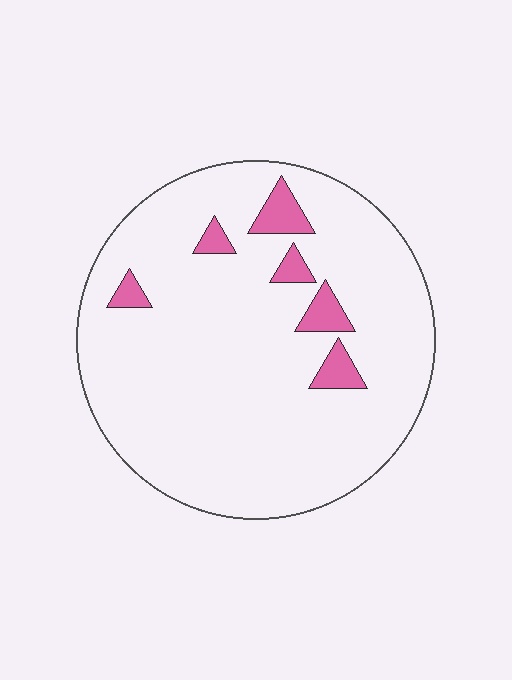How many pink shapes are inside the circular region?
6.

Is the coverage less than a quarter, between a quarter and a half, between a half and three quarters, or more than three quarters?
Less than a quarter.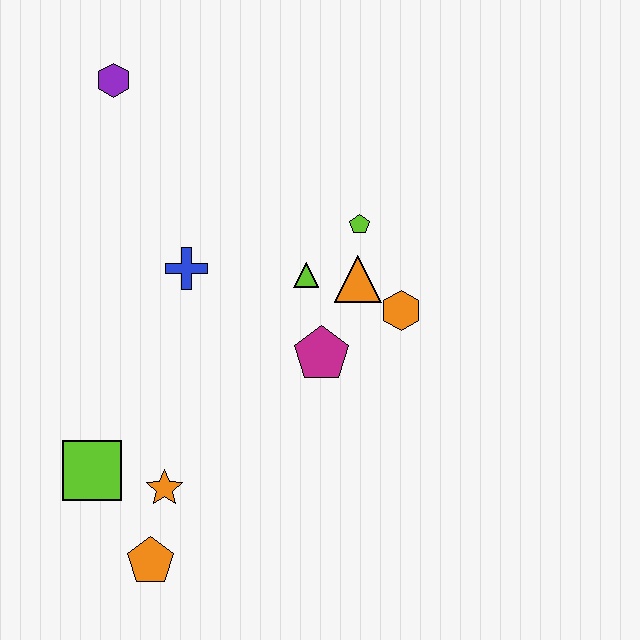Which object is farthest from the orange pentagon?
The purple hexagon is farthest from the orange pentagon.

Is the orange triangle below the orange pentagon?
No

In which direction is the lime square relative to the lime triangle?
The lime square is to the left of the lime triangle.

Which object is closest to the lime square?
The orange star is closest to the lime square.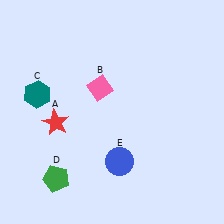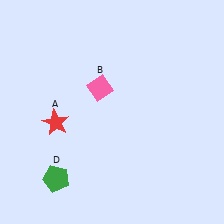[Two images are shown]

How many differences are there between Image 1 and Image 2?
There are 2 differences between the two images.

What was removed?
The blue circle (E), the teal hexagon (C) were removed in Image 2.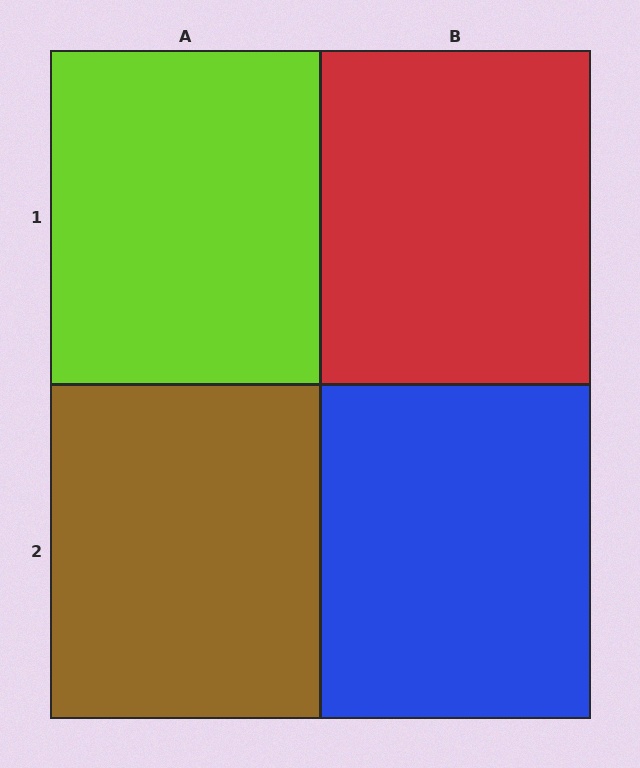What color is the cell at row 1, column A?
Lime.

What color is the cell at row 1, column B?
Red.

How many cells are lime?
1 cell is lime.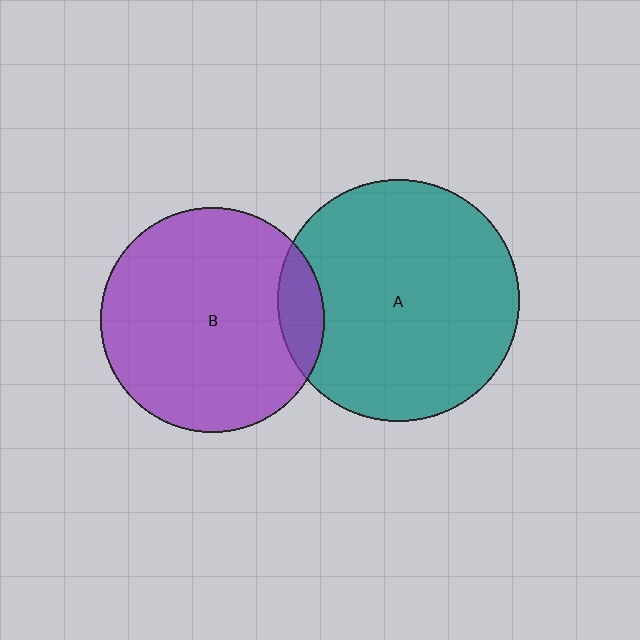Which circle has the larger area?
Circle A (teal).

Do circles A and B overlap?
Yes.